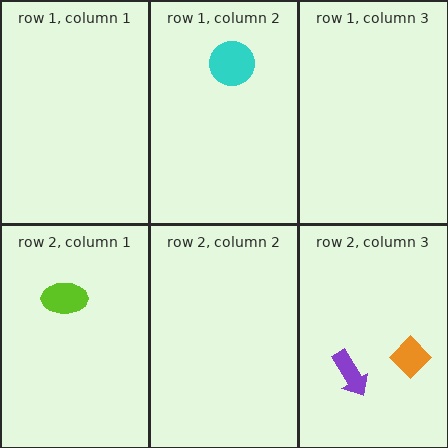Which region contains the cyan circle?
The row 1, column 2 region.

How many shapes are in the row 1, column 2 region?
1.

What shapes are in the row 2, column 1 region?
The lime ellipse.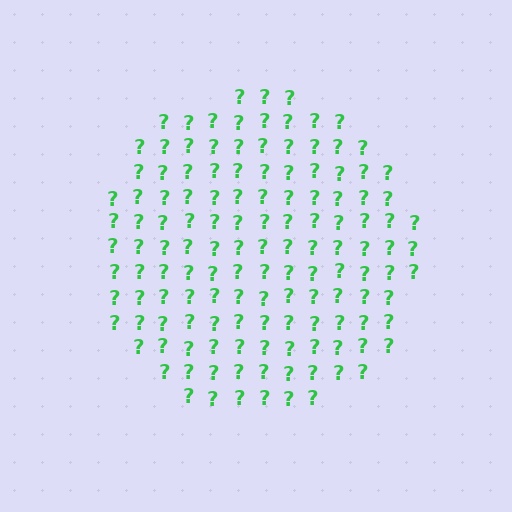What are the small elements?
The small elements are question marks.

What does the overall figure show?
The overall figure shows a circle.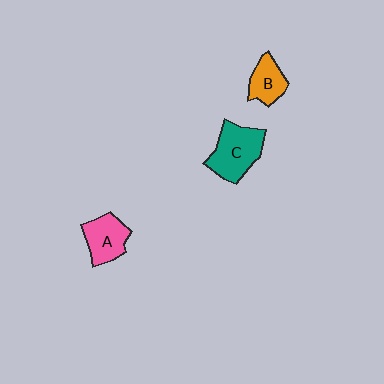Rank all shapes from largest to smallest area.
From largest to smallest: C (teal), A (pink), B (orange).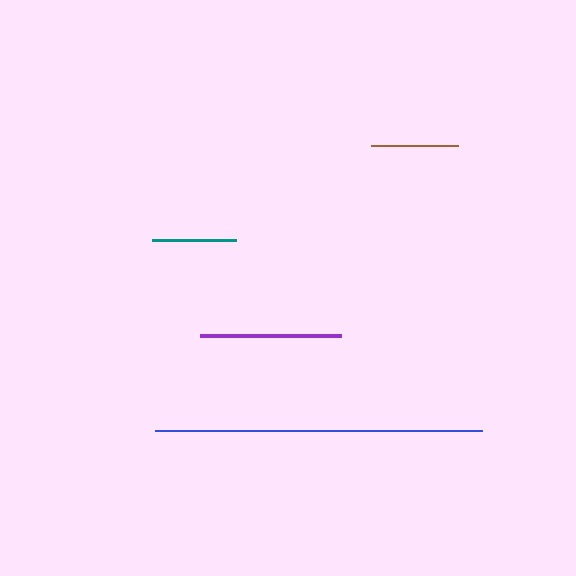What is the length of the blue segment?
The blue segment is approximately 328 pixels long.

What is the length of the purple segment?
The purple segment is approximately 141 pixels long.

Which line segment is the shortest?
The teal line is the shortest at approximately 83 pixels.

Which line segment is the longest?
The blue line is the longest at approximately 328 pixels.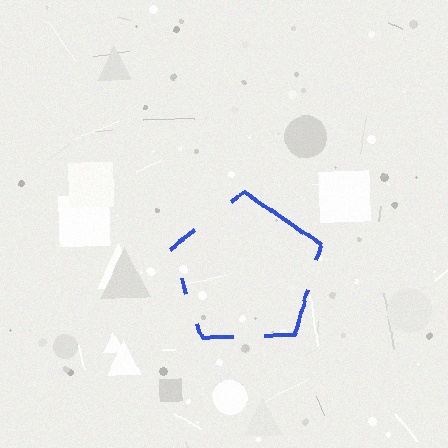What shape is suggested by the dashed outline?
The dashed outline suggests a pentagon.